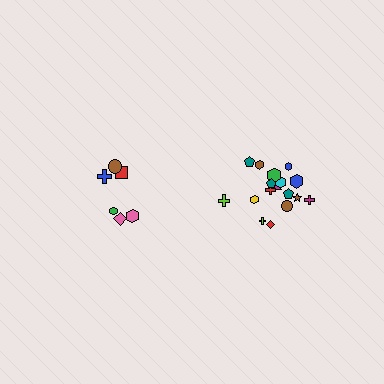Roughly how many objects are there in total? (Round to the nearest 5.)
Roughly 25 objects in total.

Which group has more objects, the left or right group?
The right group.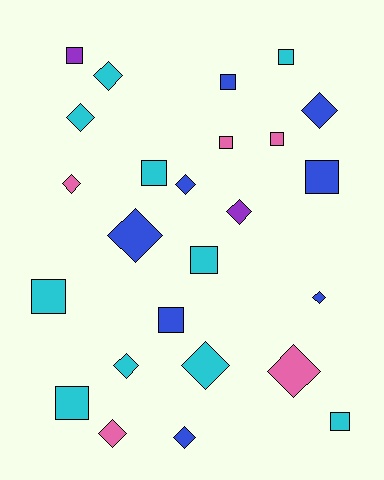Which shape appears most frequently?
Diamond, with 13 objects.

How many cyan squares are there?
There are 6 cyan squares.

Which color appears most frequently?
Cyan, with 10 objects.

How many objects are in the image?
There are 25 objects.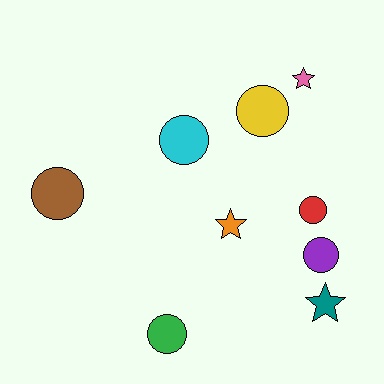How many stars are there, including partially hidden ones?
There are 3 stars.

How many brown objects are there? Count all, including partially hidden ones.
There is 1 brown object.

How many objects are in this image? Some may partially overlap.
There are 9 objects.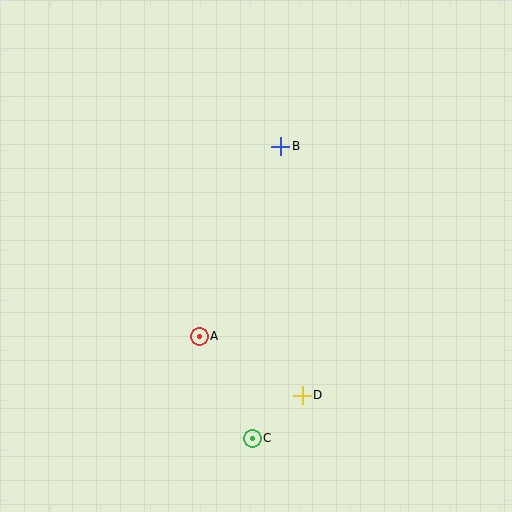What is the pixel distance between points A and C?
The distance between A and C is 115 pixels.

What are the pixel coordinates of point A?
Point A is at (199, 336).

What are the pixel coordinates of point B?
Point B is at (281, 146).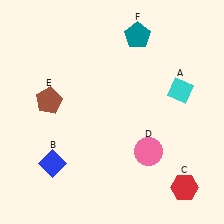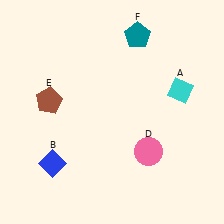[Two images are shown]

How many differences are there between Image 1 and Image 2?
There is 1 difference between the two images.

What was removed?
The red hexagon (C) was removed in Image 2.